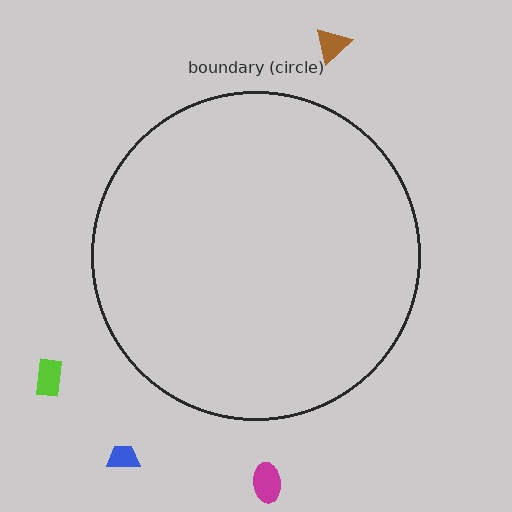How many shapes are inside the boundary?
0 inside, 4 outside.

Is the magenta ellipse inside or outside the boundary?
Outside.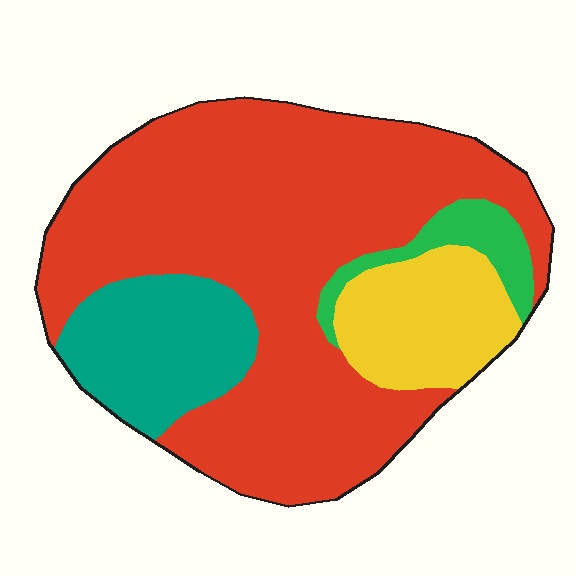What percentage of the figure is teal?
Teal covers 15% of the figure.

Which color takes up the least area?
Green, at roughly 5%.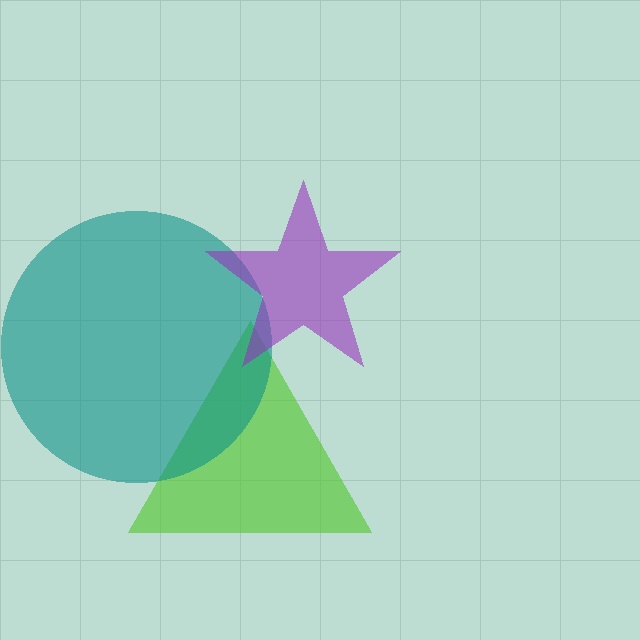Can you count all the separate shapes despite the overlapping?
Yes, there are 3 separate shapes.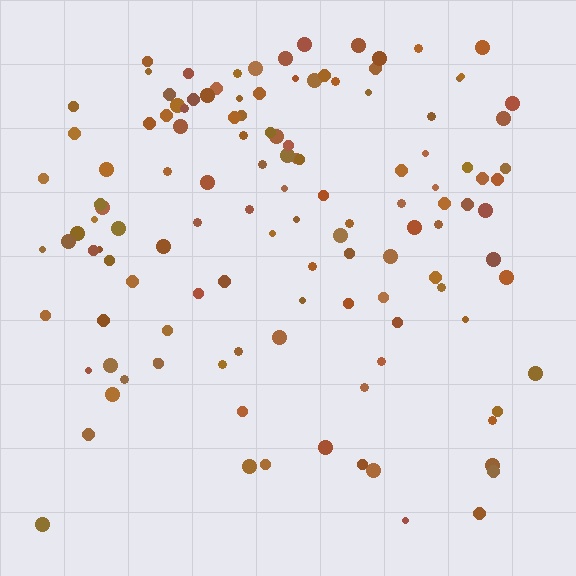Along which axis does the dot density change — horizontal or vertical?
Vertical.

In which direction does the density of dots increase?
From bottom to top, with the top side densest.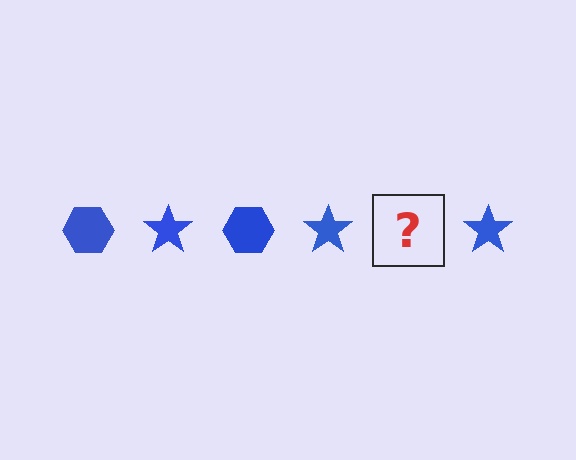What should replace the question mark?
The question mark should be replaced with a blue hexagon.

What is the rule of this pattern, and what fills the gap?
The rule is that the pattern cycles through hexagon, star shapes in blue. The gap should be filled with a blue hexagon.